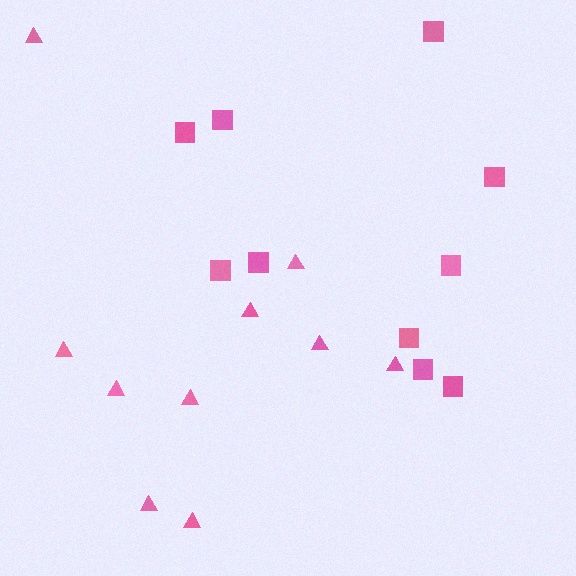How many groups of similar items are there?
There are 2 groups: one group of triangles (10) and one group of squares (10).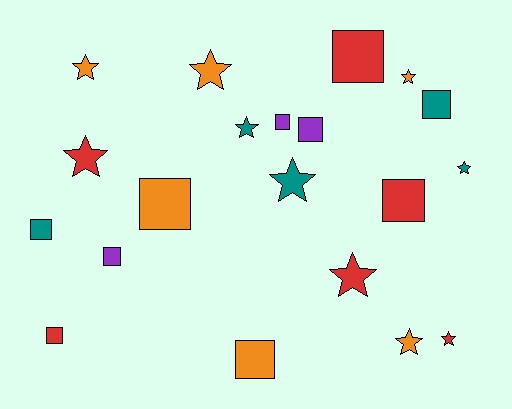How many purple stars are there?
There are no purple stars.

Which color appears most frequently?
Red, with 6 objects.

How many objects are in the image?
There are 20 objects.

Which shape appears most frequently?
Star, with 10 objects.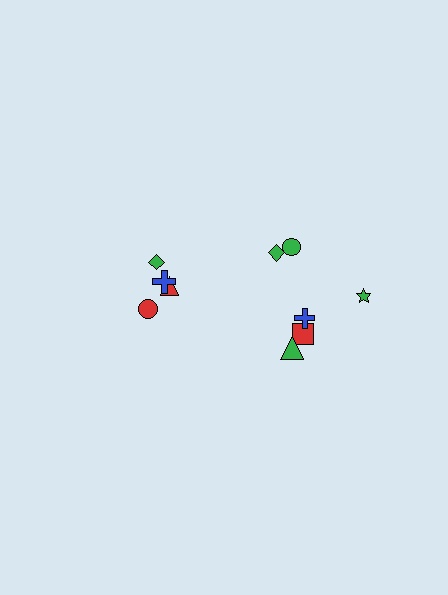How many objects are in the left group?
There are 4 objects.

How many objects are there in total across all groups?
There are 10 objects.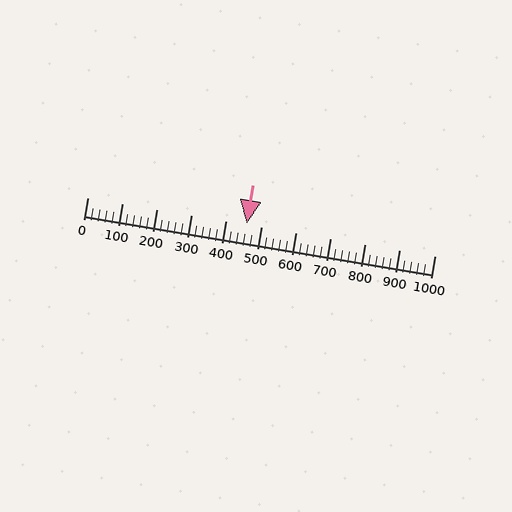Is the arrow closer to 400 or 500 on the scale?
The arrow is closer to 500.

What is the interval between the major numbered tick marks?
The major tick marks are spaced 100 units apart.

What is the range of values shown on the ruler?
The ruler shows values from 0 to 1000.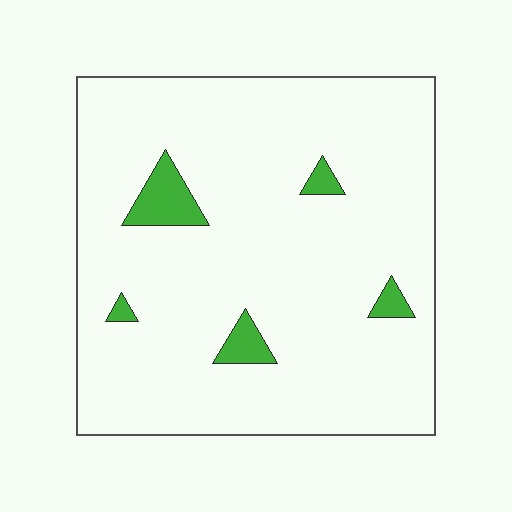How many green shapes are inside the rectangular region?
5.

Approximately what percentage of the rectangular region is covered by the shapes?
Approximately 5%.